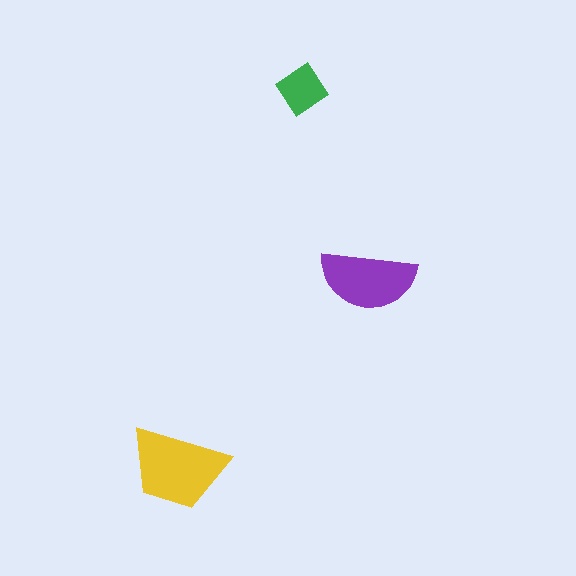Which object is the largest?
The yellow trapezoid.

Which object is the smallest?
The green diamond.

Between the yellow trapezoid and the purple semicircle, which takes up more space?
The yellow trapezoid.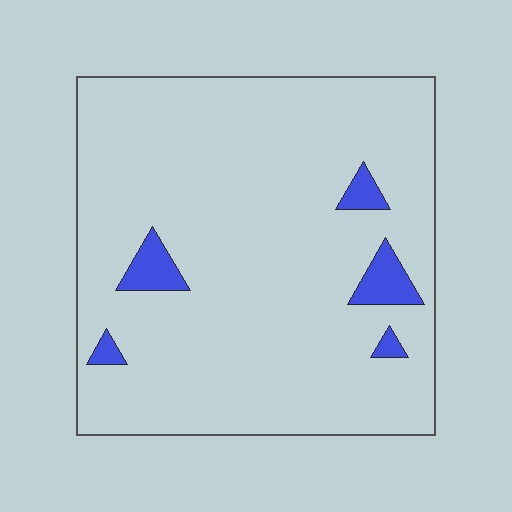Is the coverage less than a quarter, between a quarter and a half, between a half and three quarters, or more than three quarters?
Less than a quarter.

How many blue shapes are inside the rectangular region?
5.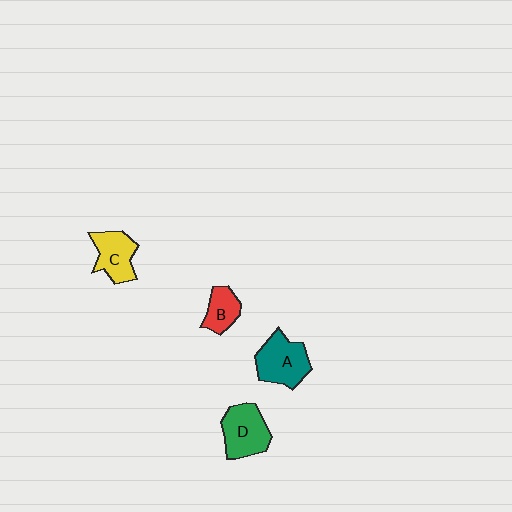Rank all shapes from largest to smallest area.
From largest to smallest: A (teal), D (green), C (yellow), B (red).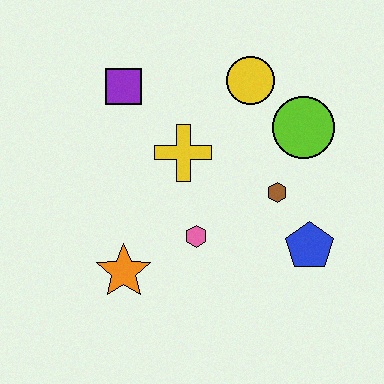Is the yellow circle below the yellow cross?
No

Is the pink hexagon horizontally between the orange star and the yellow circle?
Yes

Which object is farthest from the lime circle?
The orange star is farthest from the lime circle.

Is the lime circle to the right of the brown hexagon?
Yes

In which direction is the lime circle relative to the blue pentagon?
The lime circle is above the blue pentagon.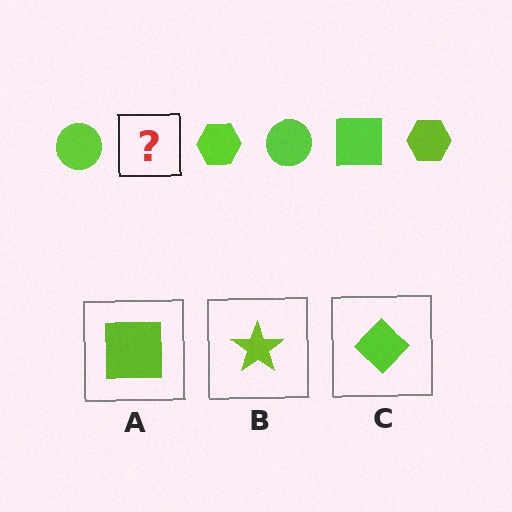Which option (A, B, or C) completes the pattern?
A.